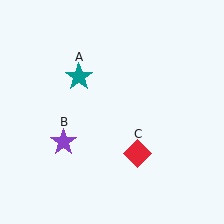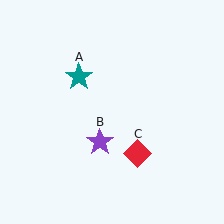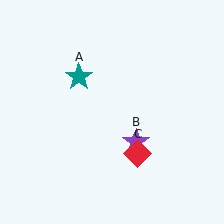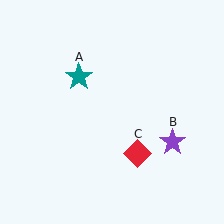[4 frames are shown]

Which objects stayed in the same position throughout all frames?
Teal star (object A) and red diamond (object C) remained stationary.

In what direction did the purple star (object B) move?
The purple star (object B) moved right.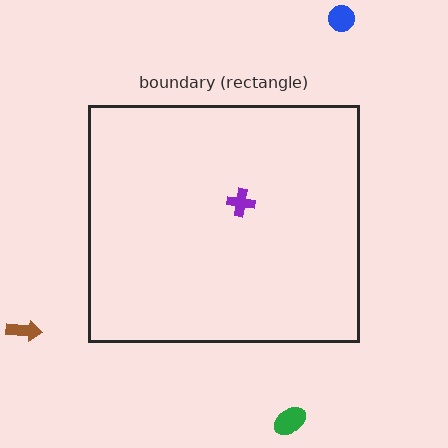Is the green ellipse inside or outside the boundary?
Outside.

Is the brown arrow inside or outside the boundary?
Outside.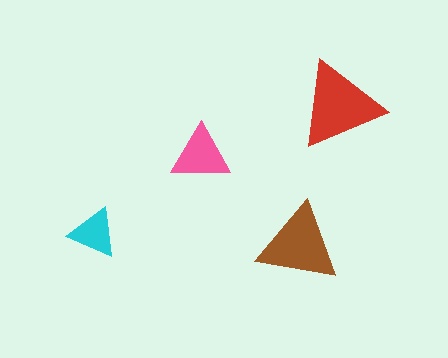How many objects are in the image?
There are 4 objects in the image.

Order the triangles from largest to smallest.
the red one, the brown one, the pink one, the cyan one.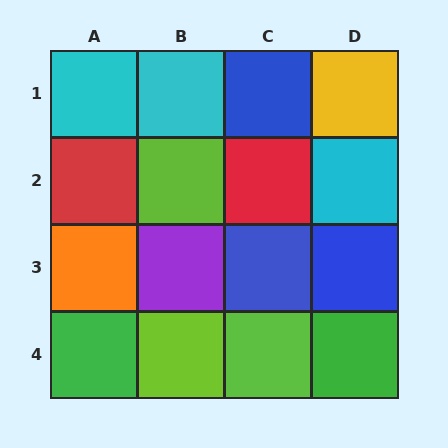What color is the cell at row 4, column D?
Green.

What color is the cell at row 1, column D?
Yellow.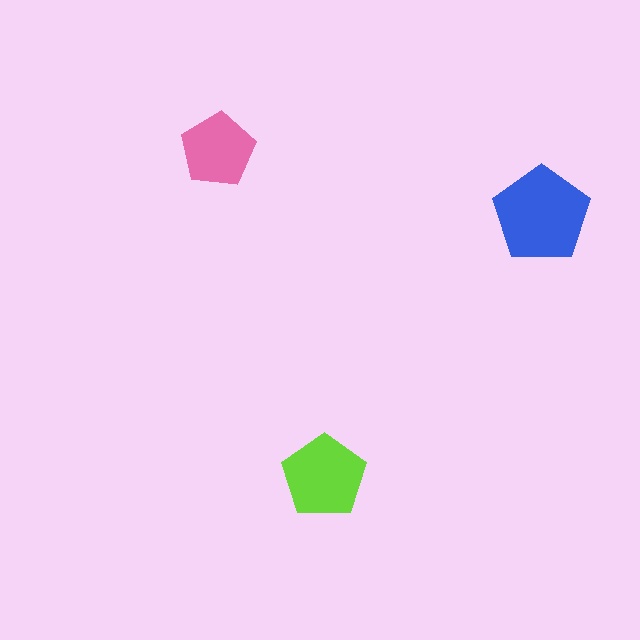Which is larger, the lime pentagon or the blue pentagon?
The blue one.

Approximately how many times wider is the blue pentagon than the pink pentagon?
About 1.5 times wider.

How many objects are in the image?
There are 3 objects in the image.